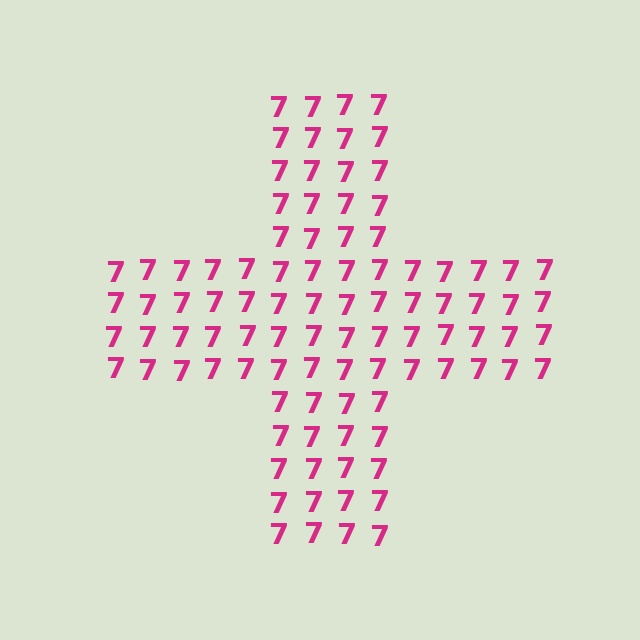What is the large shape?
The large shape is a cross.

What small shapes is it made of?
It is made of small digit 7's.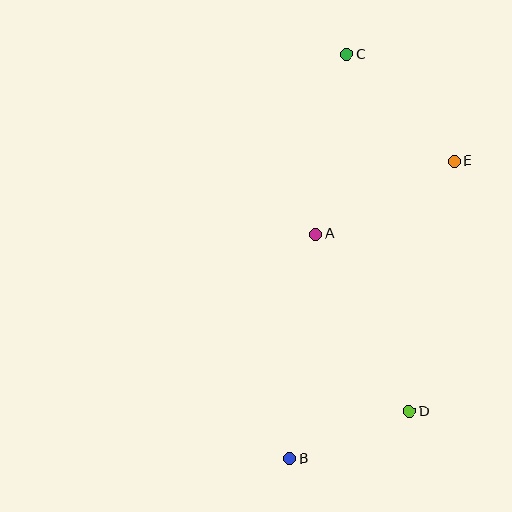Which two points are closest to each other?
Points B and D are closest to each other.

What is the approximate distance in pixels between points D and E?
The distance between D and E is approximately 254 pixels.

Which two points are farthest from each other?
Points B and C are farthest from each other.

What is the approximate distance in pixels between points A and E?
The distance between A and E is approximately 156 pixels.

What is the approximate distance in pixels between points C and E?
The distance between C and E is approximately 152 pixels.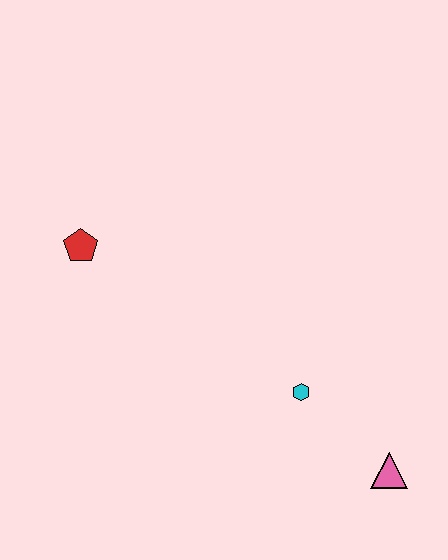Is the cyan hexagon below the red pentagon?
Yes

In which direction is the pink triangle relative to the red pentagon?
The pink triangle is to the right of the red pentagon.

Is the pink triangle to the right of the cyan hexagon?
Yes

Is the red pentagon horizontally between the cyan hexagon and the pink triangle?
No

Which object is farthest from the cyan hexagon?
The red pentagon is farthest from the cyan hexagon.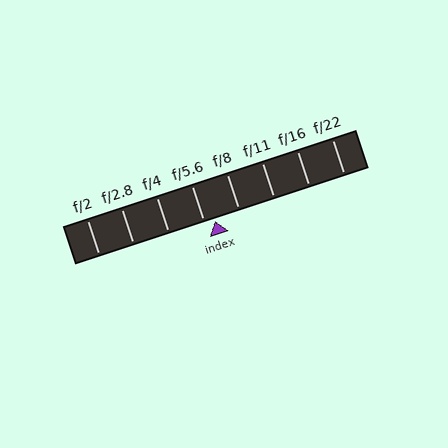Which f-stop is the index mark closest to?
The index mark is closest to f/5.6.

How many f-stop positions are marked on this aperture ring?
There are 8 f-stop positions marked.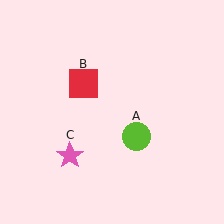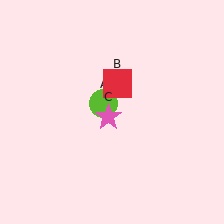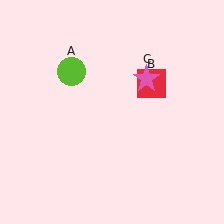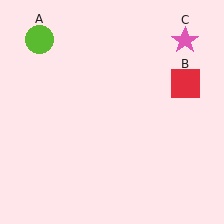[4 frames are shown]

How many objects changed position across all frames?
3 objects changed position: lime circle (object A), red square (object B), pink star (object C).